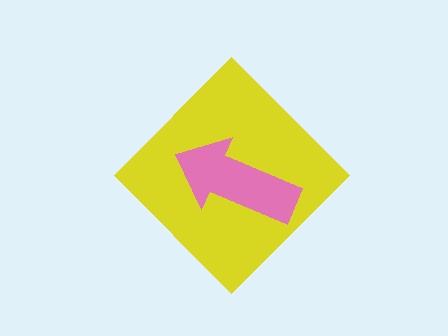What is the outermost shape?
The yellow diamond.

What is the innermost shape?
The pink arrow.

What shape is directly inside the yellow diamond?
The pink arrow.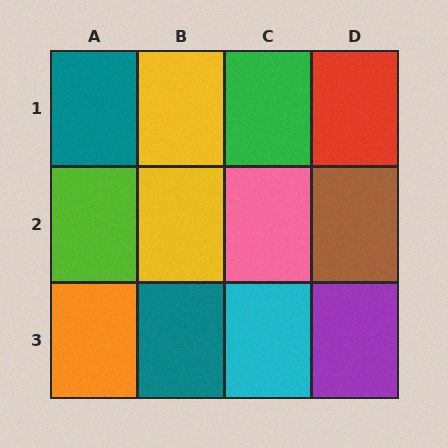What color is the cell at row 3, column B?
Teal.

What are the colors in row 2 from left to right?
Lime, yellow, pink, brown.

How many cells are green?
1 cell is green.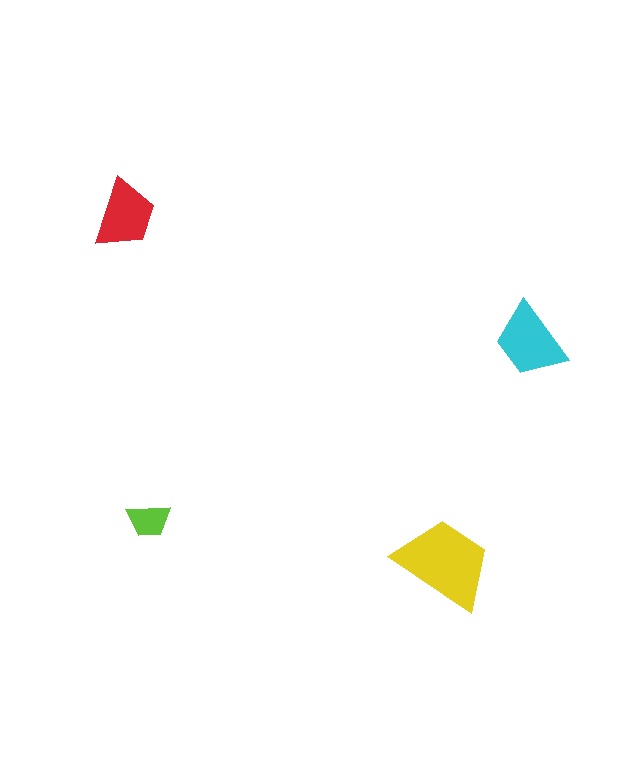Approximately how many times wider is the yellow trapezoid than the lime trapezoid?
About 2.5 times wider.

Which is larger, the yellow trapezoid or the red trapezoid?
The yellow one.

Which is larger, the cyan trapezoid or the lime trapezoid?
The cyan one.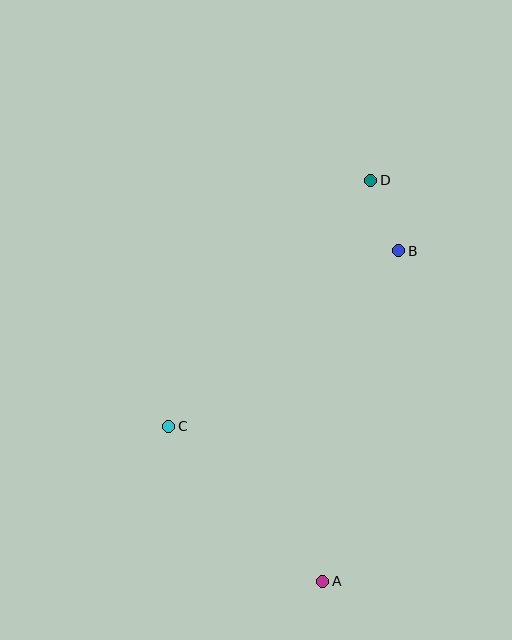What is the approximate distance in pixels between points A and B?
The distance between A and B is approximately 339 pixels.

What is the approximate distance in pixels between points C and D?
The distance between C and D is approximately 318 pixels.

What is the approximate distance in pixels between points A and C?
The distance between A and C is approximately 218 pixels.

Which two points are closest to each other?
Points B and D are closest to each other.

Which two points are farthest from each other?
Points A and D are farthest from each other.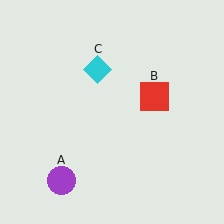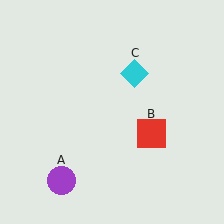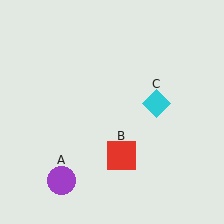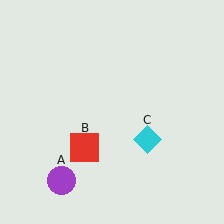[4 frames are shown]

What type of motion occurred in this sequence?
The red square (object B), cyan diamond (object C) rotated clockwise around the center of the scene.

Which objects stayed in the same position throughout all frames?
Purple circle (object A) remained stationary.